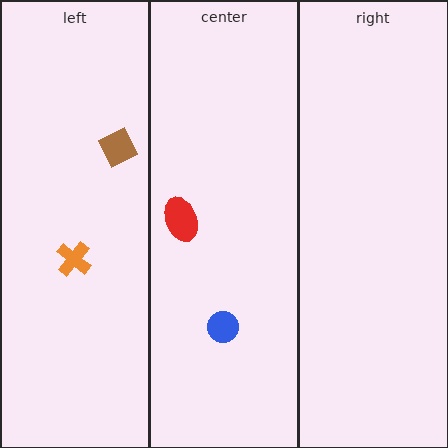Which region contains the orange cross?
The left region.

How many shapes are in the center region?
2.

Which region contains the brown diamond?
The left region.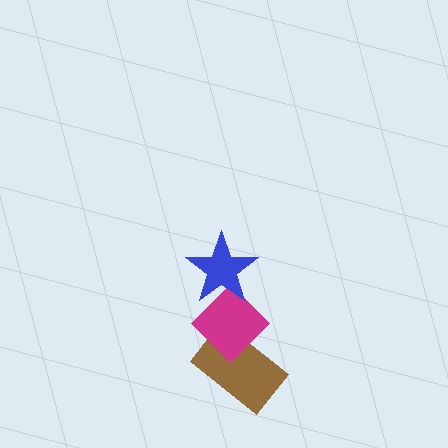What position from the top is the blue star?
The blue star is 1st from the top.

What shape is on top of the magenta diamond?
The blue star is on top of the magenta diamond.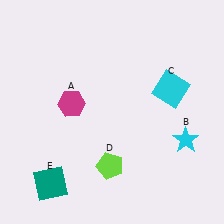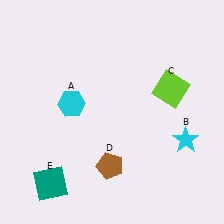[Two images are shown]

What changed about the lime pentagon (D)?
In Image 1, D is lime. In Image 2, it changed to brown.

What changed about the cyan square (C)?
In Image 1, C is cyan. In Image 2, it changed to lime.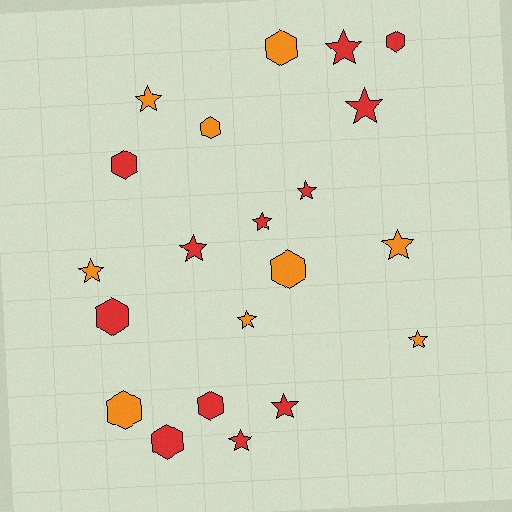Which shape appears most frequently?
Star, with 12 objects.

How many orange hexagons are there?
There are 4 orange hexagons.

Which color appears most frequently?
Red, with 12 objects.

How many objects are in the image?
There are 21 objects.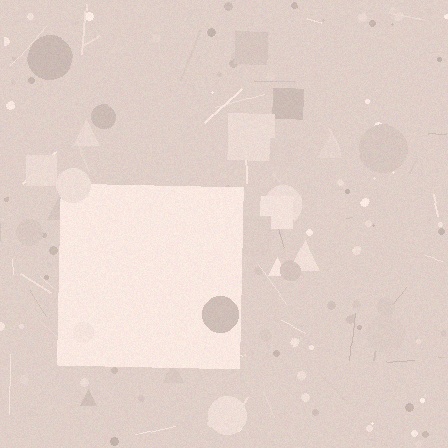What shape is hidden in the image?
A square is hidden in the image.